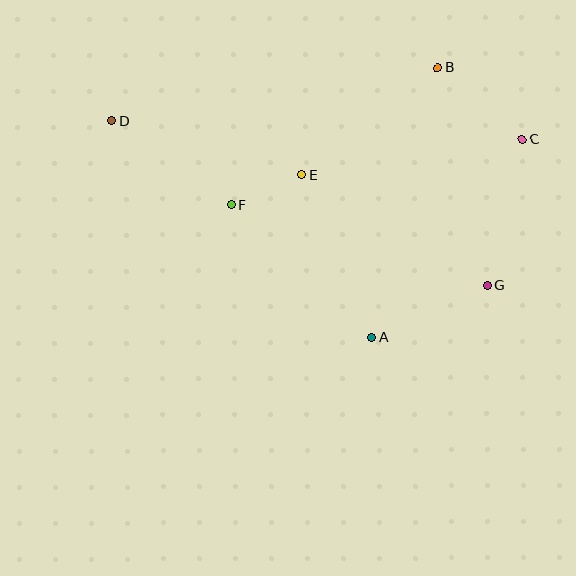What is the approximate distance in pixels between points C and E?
The distance between C and E is approximately 224 pixels.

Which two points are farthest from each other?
Points C and D are farthest from each other.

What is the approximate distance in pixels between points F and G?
The distance between F and G is approximately 269 pixels.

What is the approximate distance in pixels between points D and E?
The distance between D and E is approximately 197 pixels.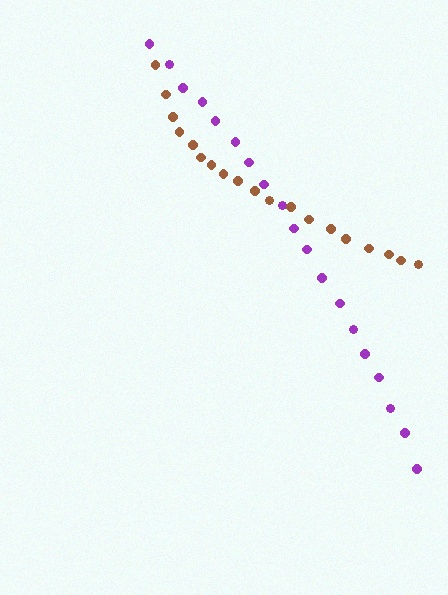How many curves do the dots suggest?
There are 2 distinct paths.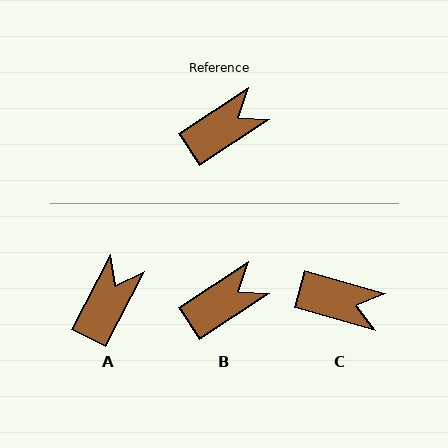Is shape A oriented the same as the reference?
No, it is off by about 30 degrees.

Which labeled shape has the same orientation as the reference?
B.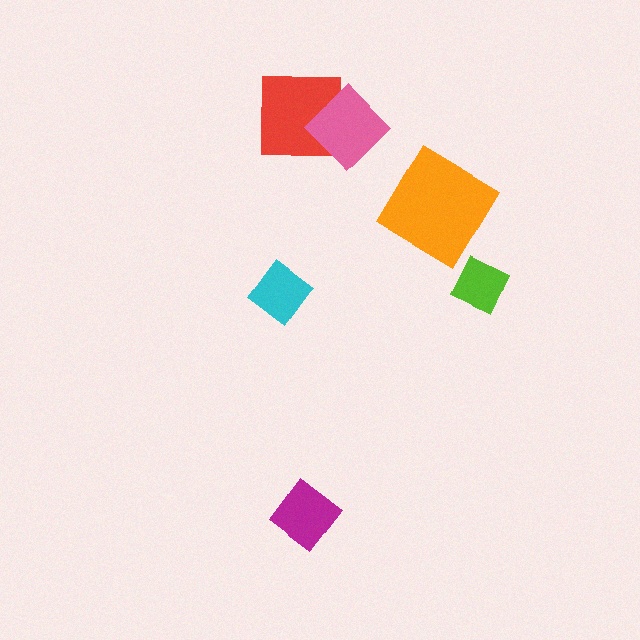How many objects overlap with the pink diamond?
1 object overlaps with the pink diamond.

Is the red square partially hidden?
Yes, it is partially covered by another shape.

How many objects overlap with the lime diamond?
0 objects overlap with the lime diamond.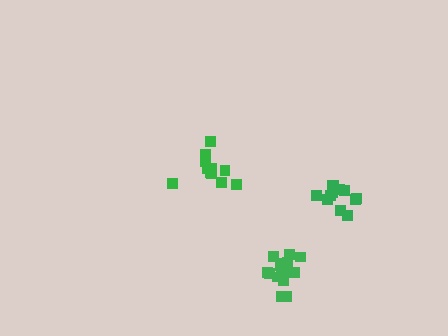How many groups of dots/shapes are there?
There are 3 groups.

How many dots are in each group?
Group 1: 13 dots, Group 2: 15 dots, Group 3: 11 dots (39 total).